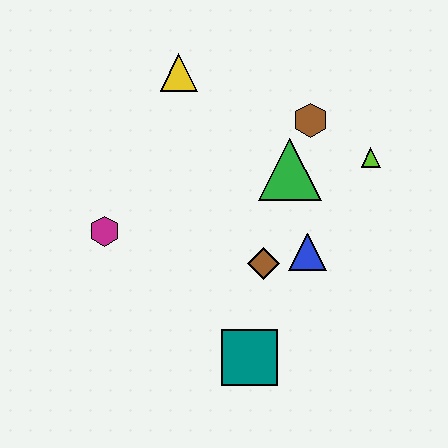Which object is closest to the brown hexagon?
The green triangle is closest to the brown hexagon.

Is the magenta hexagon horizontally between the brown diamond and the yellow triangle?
No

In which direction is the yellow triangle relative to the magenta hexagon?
The yellow triangle is above the magenta hexagon.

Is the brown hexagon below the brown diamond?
No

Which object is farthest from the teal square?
The yellow triangle is farthest from the teal square.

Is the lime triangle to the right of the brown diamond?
Yes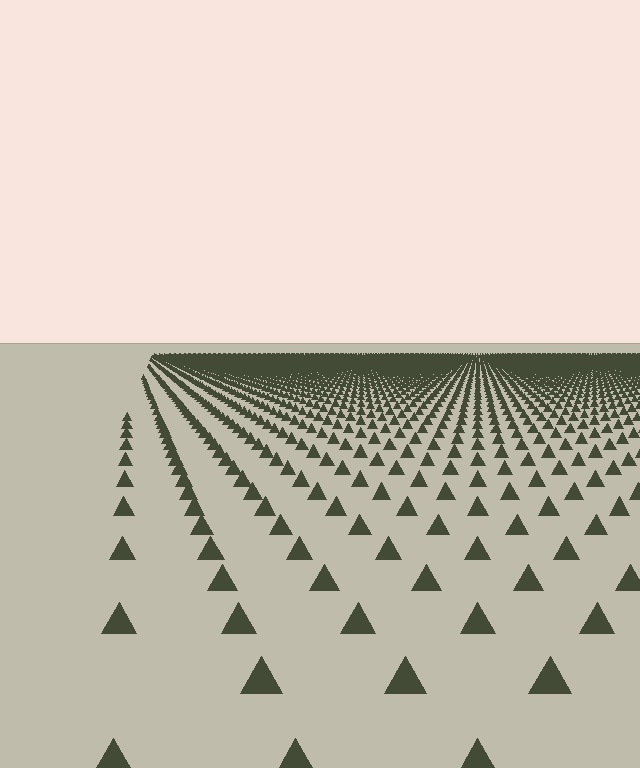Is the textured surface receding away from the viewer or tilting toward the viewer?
The surface is receding away from the viewer. Texture elements get smaller and denser toward the top.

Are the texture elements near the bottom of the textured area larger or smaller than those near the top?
Larger. Near the bottom, elements are closer to the viewer and appear at a bigger on-screen size.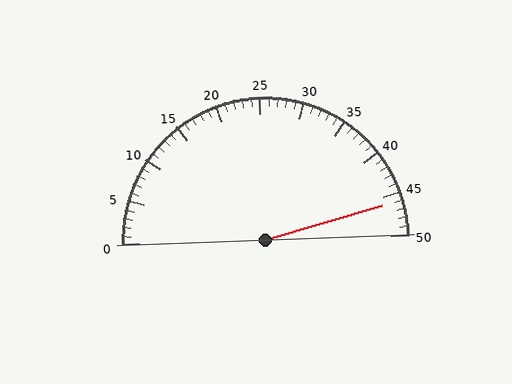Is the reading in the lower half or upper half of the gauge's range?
The reading is in the upper half of the range (0 to 50).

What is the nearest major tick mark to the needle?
The nearest major tick mark is 45.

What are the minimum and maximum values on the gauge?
The gauge ranges from 0 to 50.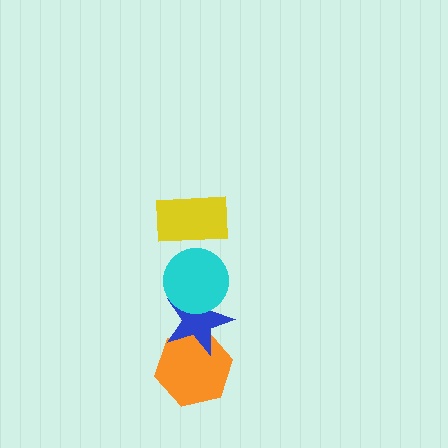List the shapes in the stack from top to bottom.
From top to bottom: the yellow rectangle, the cyan circle, the blue star, the orange hexagon.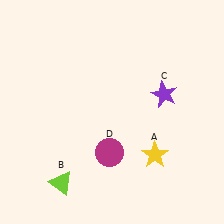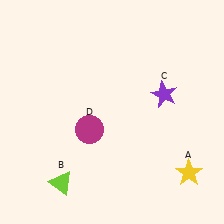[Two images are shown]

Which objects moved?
The objects that moved are: the yellow star (A), the magenta circle (D).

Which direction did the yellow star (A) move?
The yellow star (A) moved right.